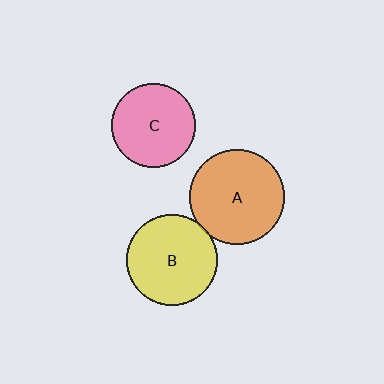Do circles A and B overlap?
Yes.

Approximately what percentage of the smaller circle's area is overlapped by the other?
Approximately 5%.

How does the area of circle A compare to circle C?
Approximately 1.3 times.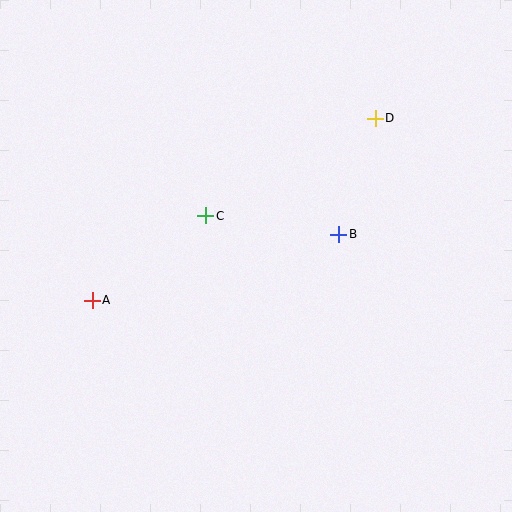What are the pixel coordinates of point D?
Point D is at (375, 118).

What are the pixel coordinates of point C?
Point C is at (206, 216).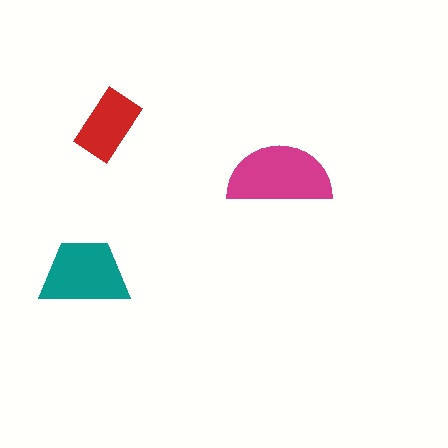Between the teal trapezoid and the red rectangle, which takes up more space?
The teal trapezoid.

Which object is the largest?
The magenta semicircle.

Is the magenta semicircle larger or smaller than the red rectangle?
Larger.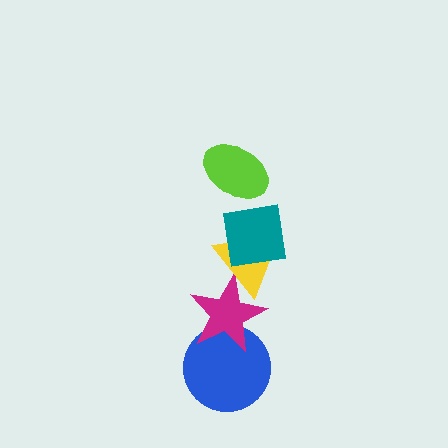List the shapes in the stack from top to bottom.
From top to bottom: the lime ellipse, the teal square, the yellow triangle, the magenta star, the blue circle.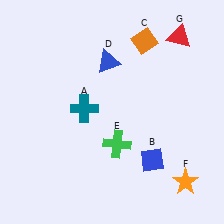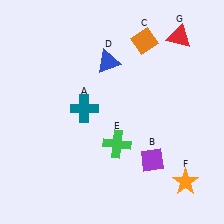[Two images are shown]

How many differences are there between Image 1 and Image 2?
There is 1 difference between the two images.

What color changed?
The diamond (B) changed from blue in Image 1 to purple in Image 2.